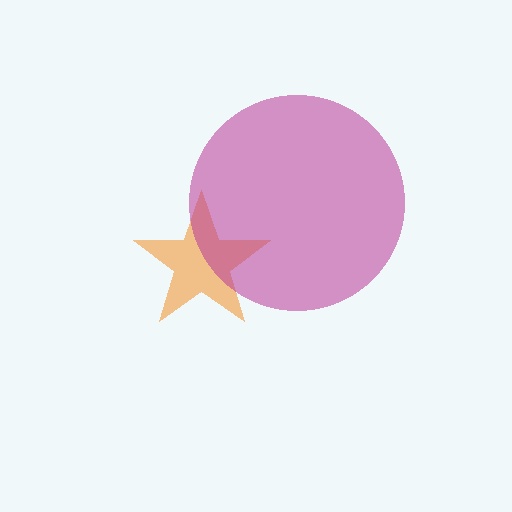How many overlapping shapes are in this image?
There are 2 overlapping shapes in the image.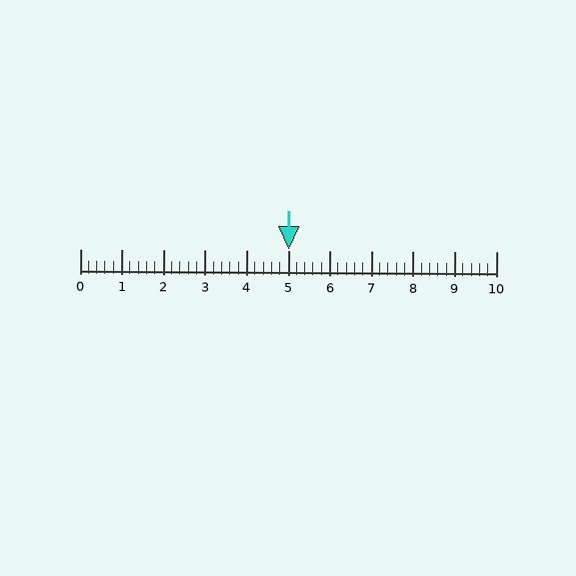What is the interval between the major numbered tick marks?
The major tick marks are spaced 1 units apart.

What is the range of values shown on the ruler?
The ruler shows values from 0 to 10.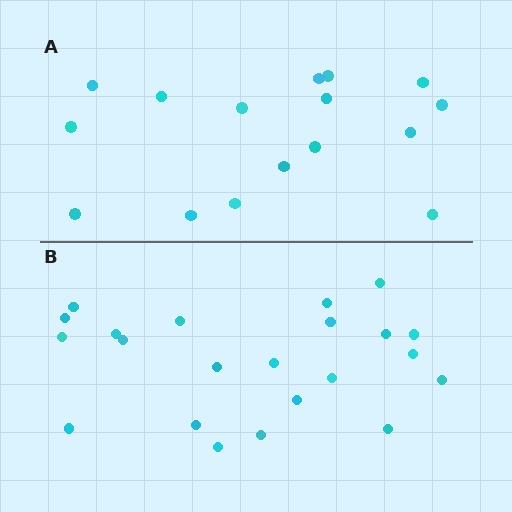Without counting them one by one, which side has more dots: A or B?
Region B (the bottom region) has more dots.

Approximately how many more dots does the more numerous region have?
Region B has about 6 more dots than region A.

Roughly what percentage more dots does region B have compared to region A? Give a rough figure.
About 40% more.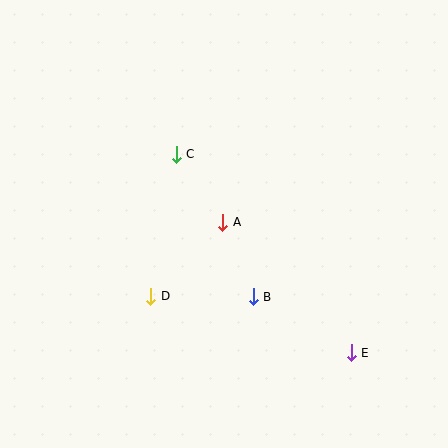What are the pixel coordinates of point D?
Point D is at (151, 296).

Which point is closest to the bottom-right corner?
Point E is closest to the bottom-right corner.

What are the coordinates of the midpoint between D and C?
The midpoint between D and C is at (164, 225).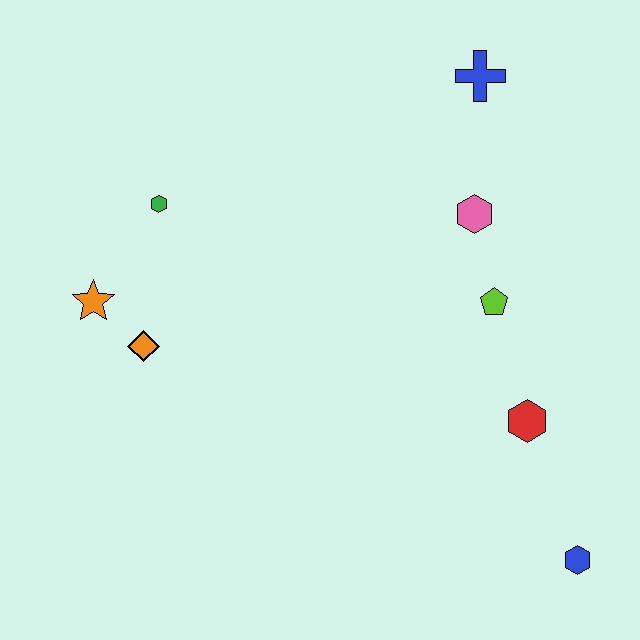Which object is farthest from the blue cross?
The blue hexagon is farthest from the blue cross.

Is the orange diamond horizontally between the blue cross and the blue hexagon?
No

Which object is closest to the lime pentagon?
The pink hexagon is closest to the lime pentagon.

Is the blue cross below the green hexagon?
No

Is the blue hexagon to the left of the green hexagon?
No